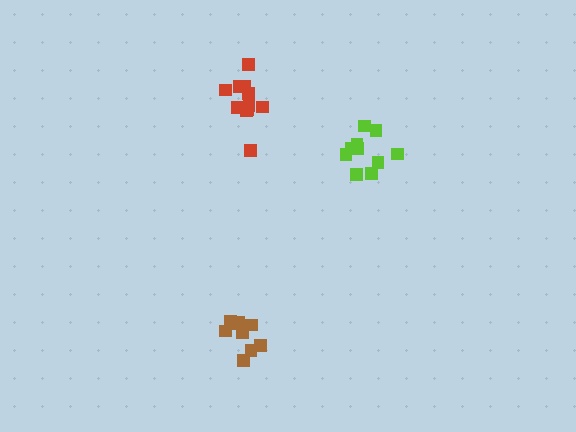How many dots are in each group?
Group 1: 9 dots, Group 2: 10 dots, Group 3: 11 dots (30 total).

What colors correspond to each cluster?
The clusters are colored: brown, lime, red.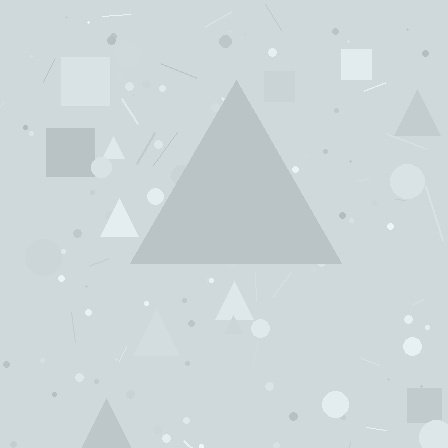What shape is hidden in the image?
A triangle is hidden in the image.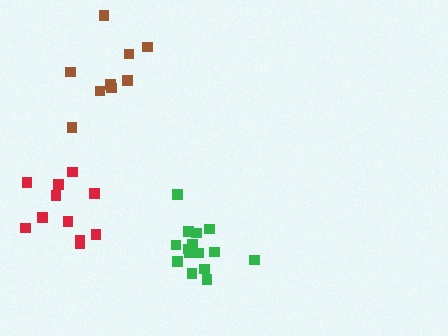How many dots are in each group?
Group 1: 15 dots, Group 2: 9 dots, Group 3: 11 dots (35 total).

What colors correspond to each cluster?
The clusters are colored: green, brown, red.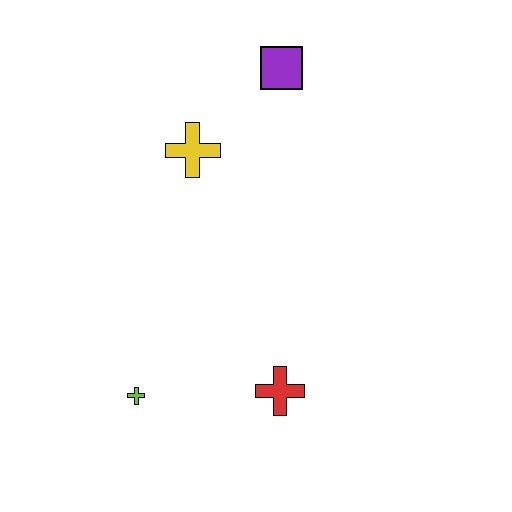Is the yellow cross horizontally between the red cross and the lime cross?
Yes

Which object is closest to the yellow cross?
The purple square is closest to the yellow cross.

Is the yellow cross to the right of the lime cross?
Yes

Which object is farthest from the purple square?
The lime cross is farthest from the purple square.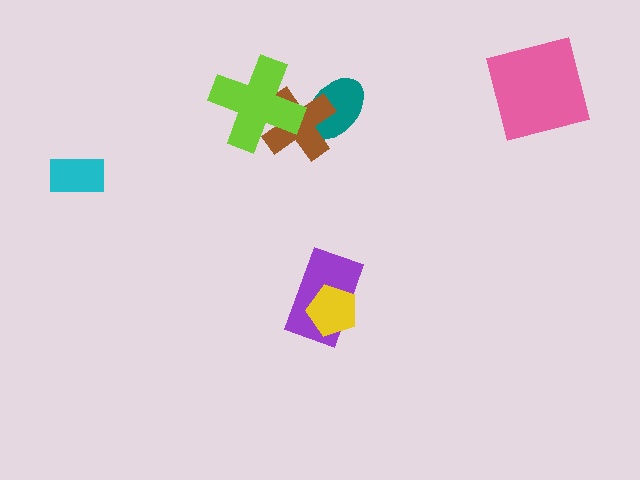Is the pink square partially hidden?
No, no other shape covers it.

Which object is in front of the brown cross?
The lime cross is in front of the brown cross.